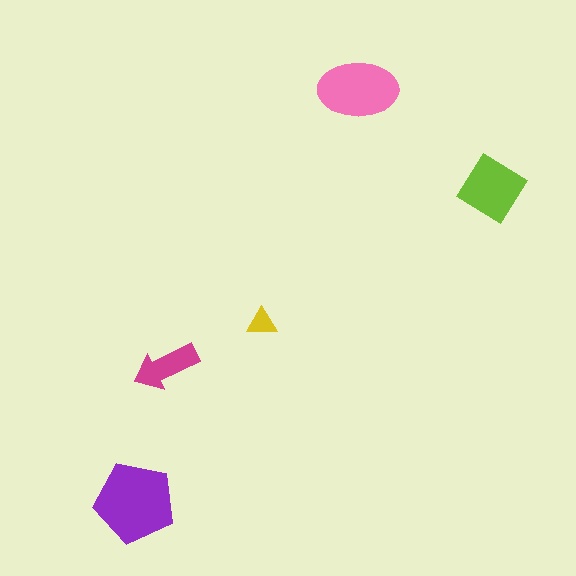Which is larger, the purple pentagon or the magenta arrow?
The purple pentagon.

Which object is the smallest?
The yellow triangle.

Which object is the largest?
The purple pentagon.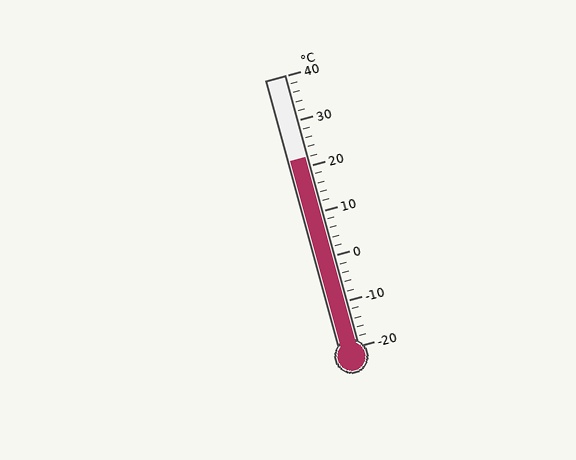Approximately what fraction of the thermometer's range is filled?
The thermometer is filled to approximately 70% of its range.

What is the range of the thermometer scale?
The thermometer scale ranges from -20°C to 40°C.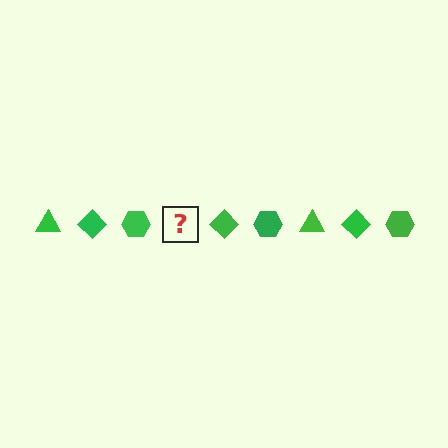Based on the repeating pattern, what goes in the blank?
The blank should be a green triangle.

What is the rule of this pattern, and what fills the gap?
The rule is that the pattern cycles through triangle, diamond, hexagon shapes in green. The gap should be filled with a green triangle.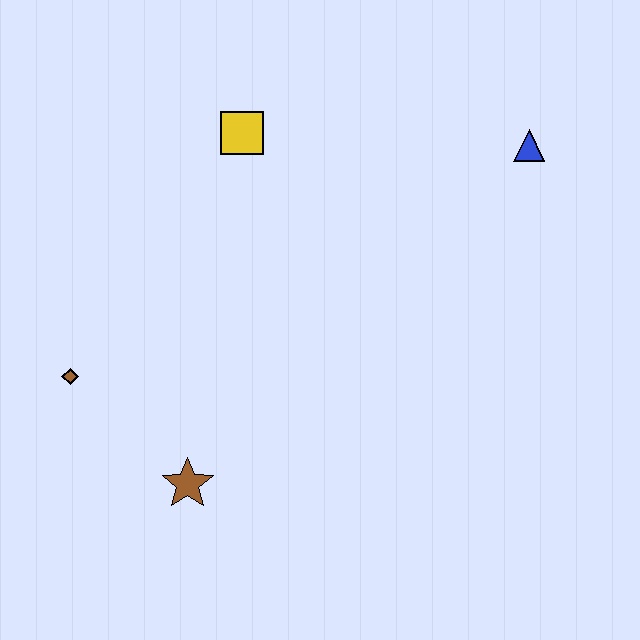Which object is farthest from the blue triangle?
The brown diamond is farthest from the blue triangle.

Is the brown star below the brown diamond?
Yes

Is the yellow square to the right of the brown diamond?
Yes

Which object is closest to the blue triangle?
The yellow square is closest to the blue triangle.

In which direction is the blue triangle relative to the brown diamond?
The blue triangle is to the right of the brown diamond.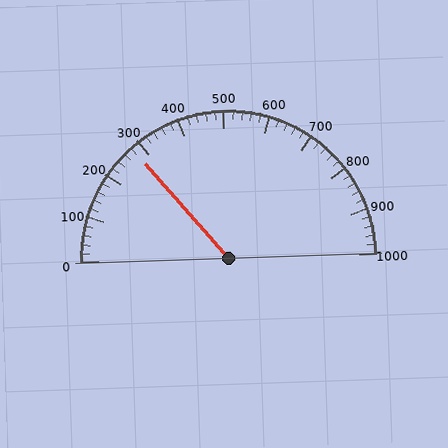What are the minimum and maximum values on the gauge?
The gauge ranges from 0 to 1000.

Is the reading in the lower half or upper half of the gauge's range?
The reading is in the lower half of the range (0 to 1000).